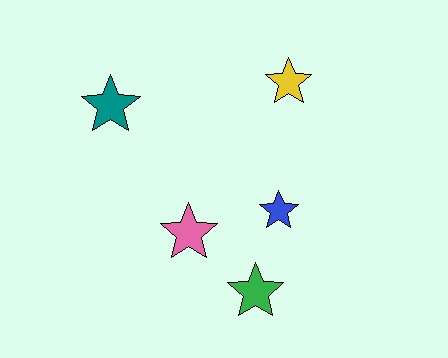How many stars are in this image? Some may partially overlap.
There are 5 stars.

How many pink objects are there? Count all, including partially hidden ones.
There is 1 pink object.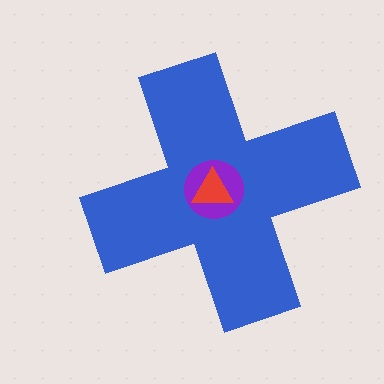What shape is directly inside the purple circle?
The red triangle.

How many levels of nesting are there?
3.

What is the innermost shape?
The red triangle.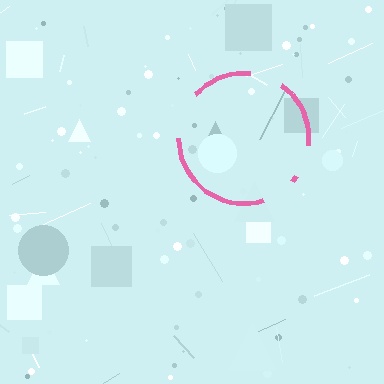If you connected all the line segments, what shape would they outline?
They would outline a circle.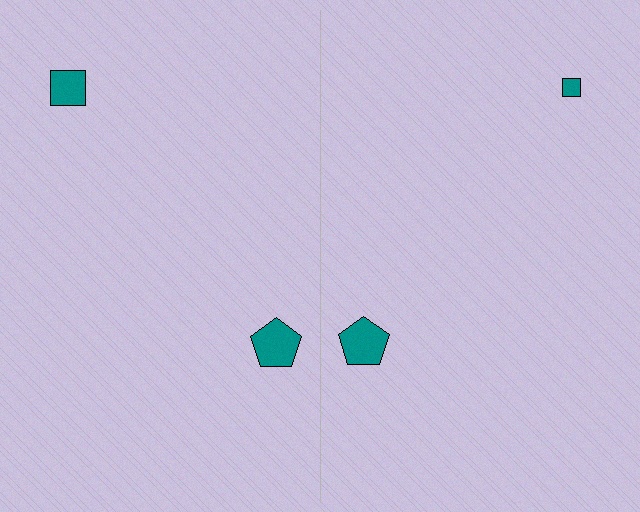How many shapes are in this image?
There are 4 shapes in this image.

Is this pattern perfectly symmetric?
No, the pattern is not perfectly symmetric. The teal square on the right side has a different size than its mirror counterpart.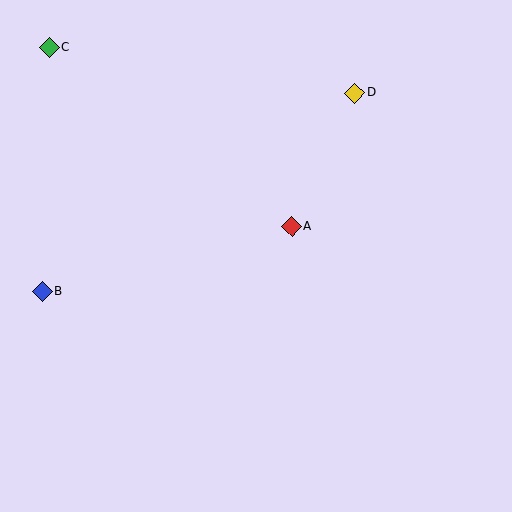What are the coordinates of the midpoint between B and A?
The midpoint between B and A is at (167, 259).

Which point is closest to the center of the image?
Point A at (292, 227) is closest to the center.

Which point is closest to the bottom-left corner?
Point B is closest to the bottom-left corner.